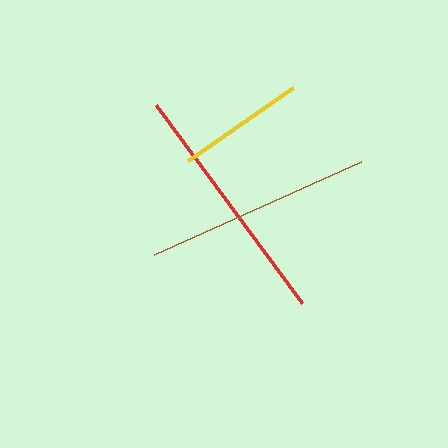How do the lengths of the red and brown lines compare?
The red and brown lines are approximately the same length.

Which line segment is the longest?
The red line is the longest at approximately 246 pixels.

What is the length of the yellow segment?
The yellow segment is approximately 127 pixels long.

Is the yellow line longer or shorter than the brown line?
The brown line is longer than the yellow line.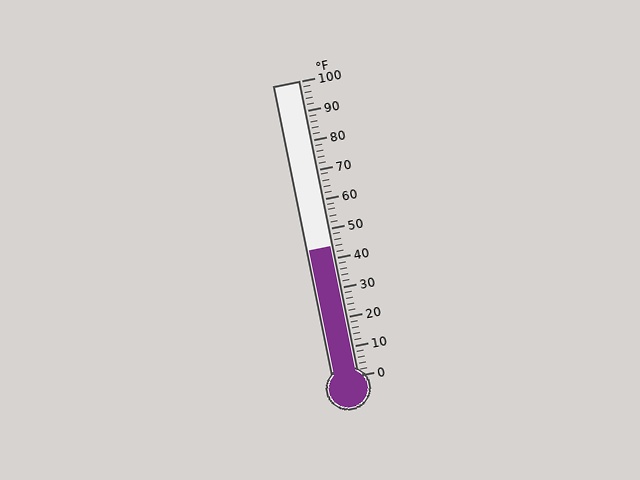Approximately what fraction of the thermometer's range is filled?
The thermometer is filled to approximately 45% of its range.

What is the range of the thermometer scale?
The thermometer scale ranges from 0°F to 100°F.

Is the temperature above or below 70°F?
The temperature is below 70°F.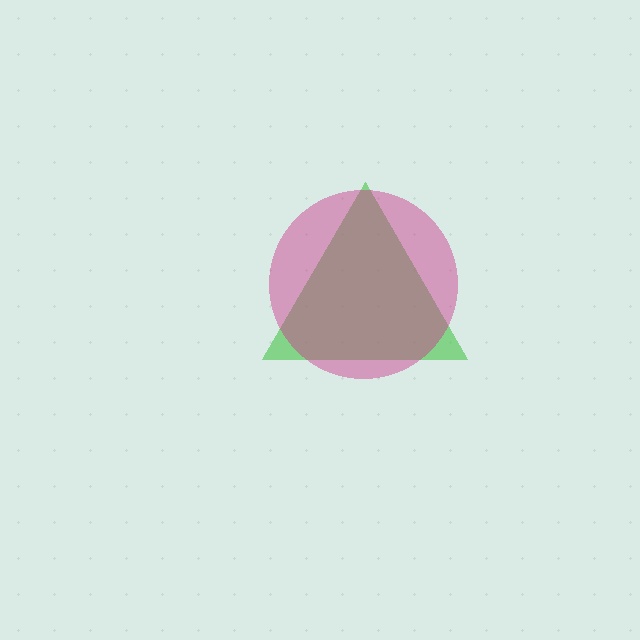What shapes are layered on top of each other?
The layered shapes are: a green triangle, a magenta circle.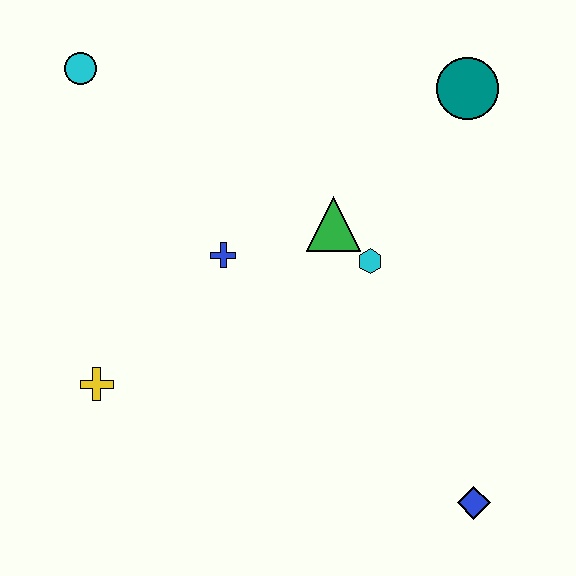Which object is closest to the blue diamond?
The cyan hexagon is closest to the blue diamond.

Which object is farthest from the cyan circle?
The blue diamond is farthest from the cyan circle.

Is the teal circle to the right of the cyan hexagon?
Yes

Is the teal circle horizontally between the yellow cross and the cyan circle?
No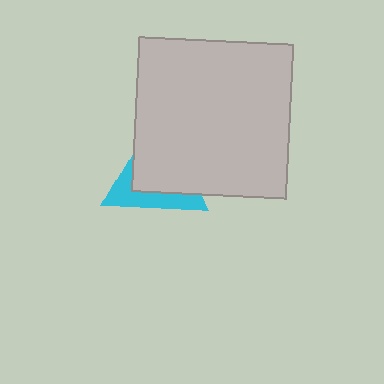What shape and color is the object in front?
The object in front is a light gray square.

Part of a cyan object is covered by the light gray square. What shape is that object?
It is a triangle.